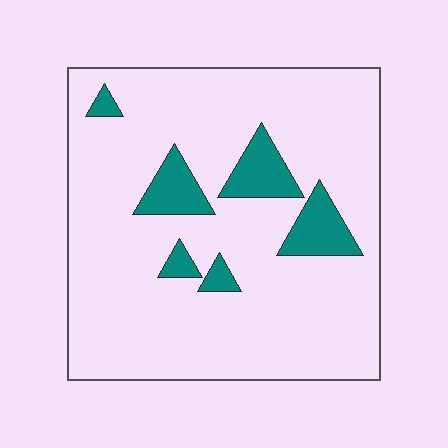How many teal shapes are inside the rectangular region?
6.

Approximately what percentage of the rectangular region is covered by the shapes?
Approximately 15%.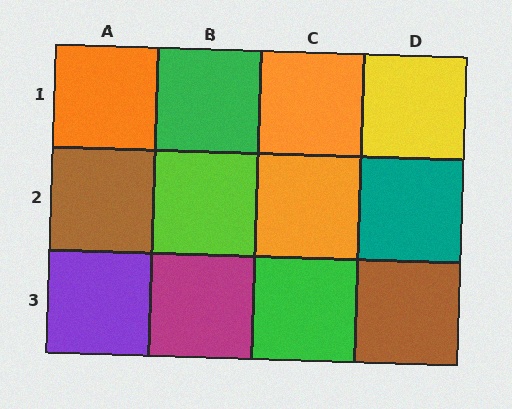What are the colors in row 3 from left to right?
Purple, magenta, green, brown.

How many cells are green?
2 cells are green.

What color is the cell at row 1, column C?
Orange.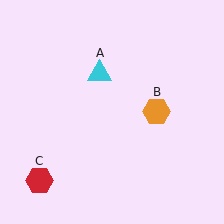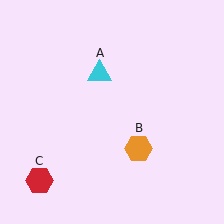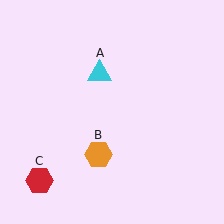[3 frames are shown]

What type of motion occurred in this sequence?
The orange hexagon (object B) rotated clockwise around the center of the scene.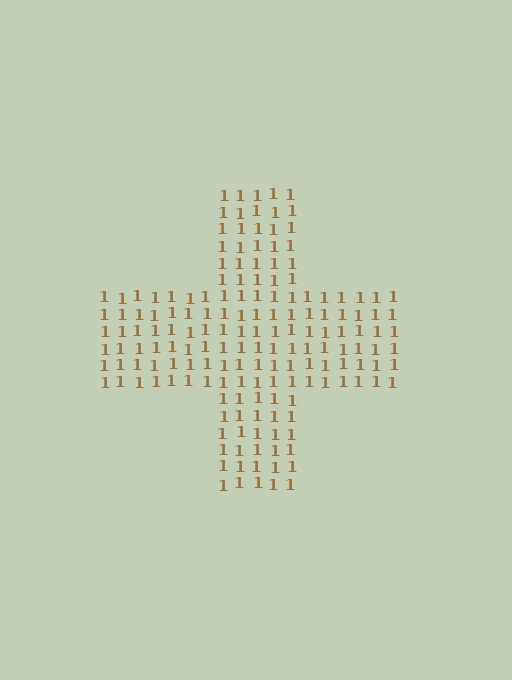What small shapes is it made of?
It is made of small digit 1's.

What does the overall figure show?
The overall figure shows a cross.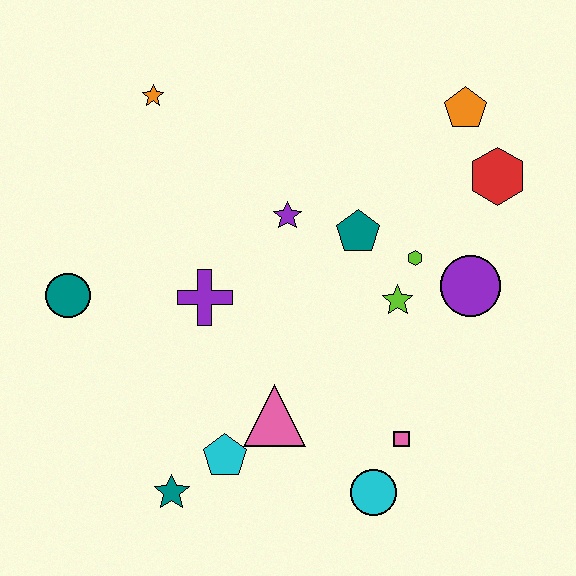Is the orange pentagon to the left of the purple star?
No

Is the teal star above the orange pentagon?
No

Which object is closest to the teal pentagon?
The lime hexagon is closest to the teal pentagon.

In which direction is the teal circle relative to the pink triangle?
The teal circle is to the left of the pink triangle.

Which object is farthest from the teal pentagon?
The teal star is farthest from the teal pentagon.